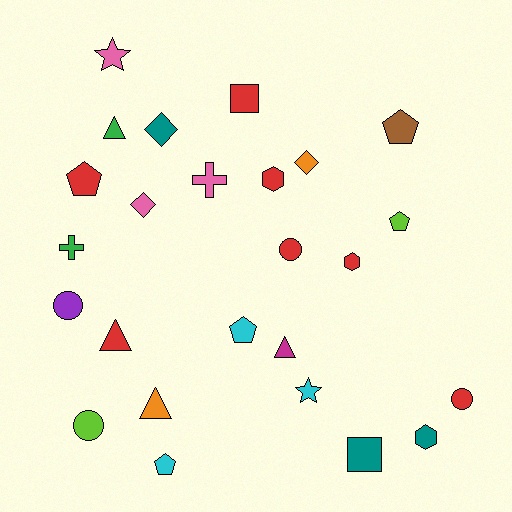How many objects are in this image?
There are 25 objects.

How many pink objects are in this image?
There are 3 pink objects.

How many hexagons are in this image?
There are 3 hexagons.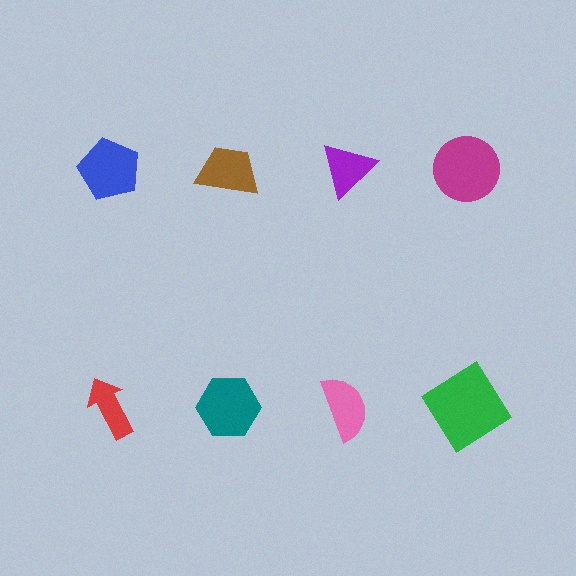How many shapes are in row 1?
4 shapes.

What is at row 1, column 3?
A purple triangle.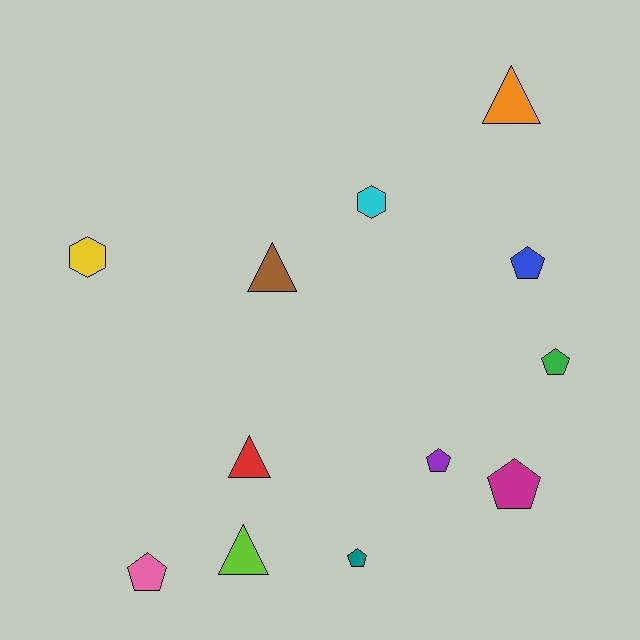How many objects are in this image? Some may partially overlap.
There are 12 objects.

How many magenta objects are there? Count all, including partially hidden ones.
There is 1 magenta object.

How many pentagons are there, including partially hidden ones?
There are 6 pentagons.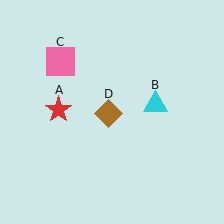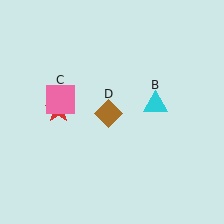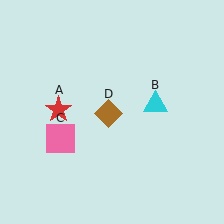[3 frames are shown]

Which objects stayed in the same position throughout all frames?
Red star (object A) and cyan triangle (object B) and brown diamond (object D) remained stationary.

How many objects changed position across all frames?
1 object changed position: pink square (object C).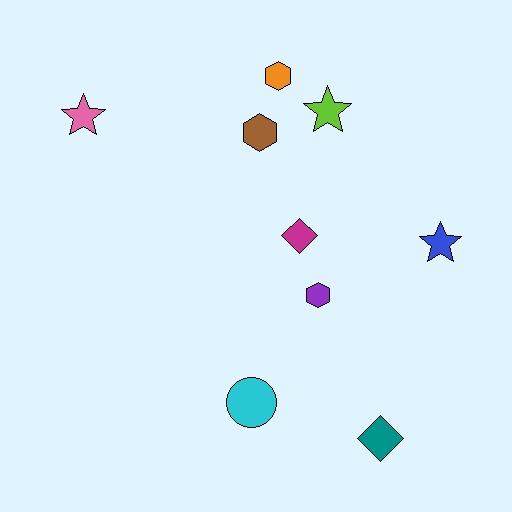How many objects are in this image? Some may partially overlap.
There are 9 objects.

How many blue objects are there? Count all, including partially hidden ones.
There is 1 blue object.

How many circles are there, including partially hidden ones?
There is 1 circle.